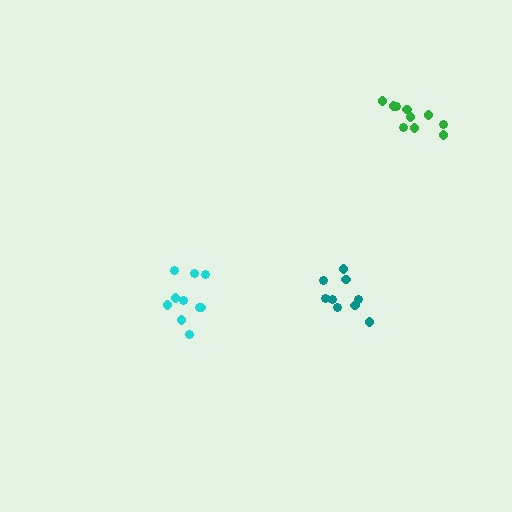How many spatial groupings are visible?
There are 3 spatial groupings.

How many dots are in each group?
Group 1: 10 dots, Group 2: 9 dots, Group 3: 10 dots (29 total).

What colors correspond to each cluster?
The clusters are colored: green, teal, cyan.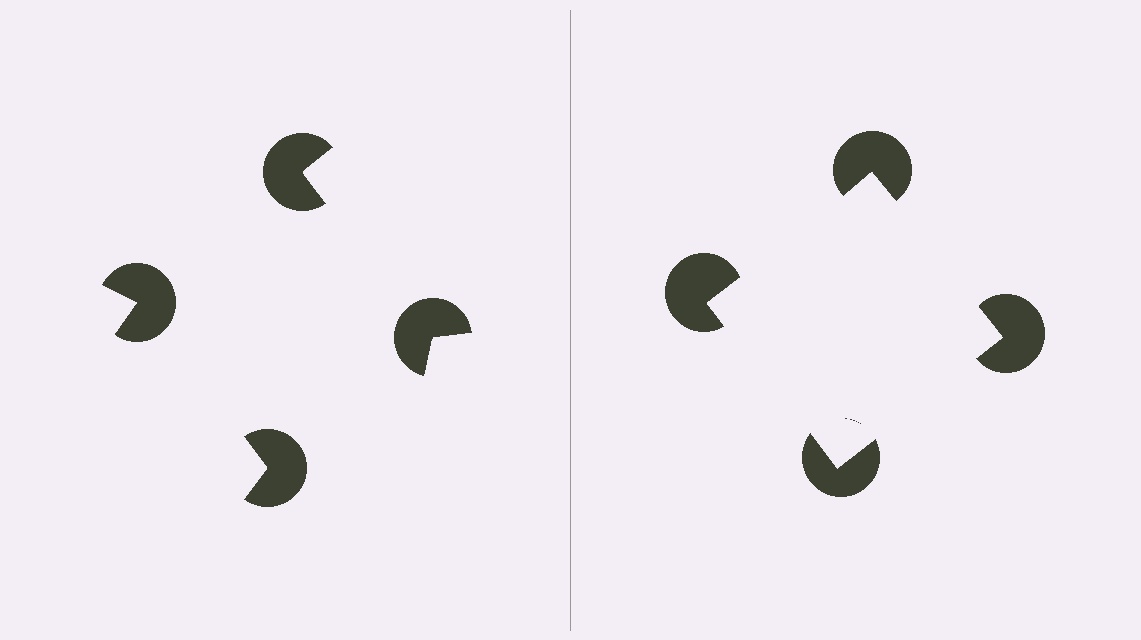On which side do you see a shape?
An illusory square appears on the right side. On the left side the wedge cuts are rotated, so no coherent shape forms.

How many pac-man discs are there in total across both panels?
8 — 4 on each side.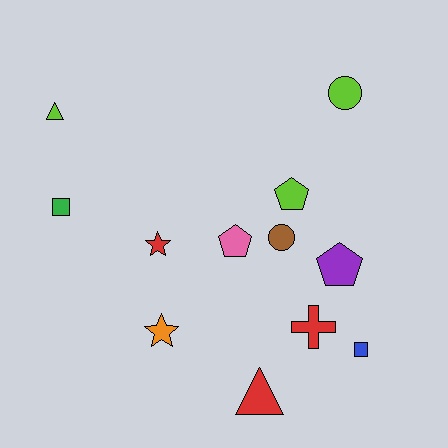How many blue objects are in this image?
There is 1 blue object.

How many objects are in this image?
There are 12 objects.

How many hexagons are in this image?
There are no hexagons.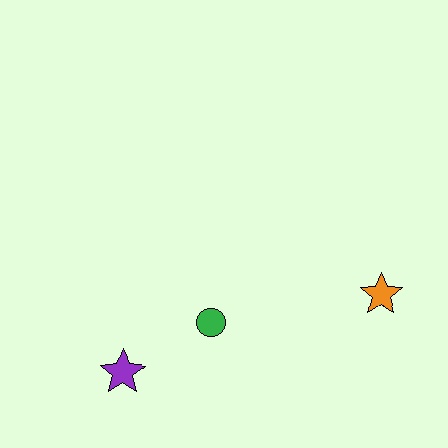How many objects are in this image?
There are 3 objects.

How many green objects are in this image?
There is 1 green object.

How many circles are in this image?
There is 1 circle.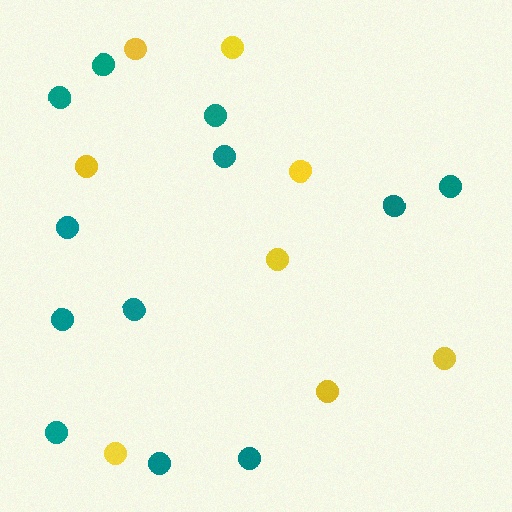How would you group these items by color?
There are 2 groups: one group of yellow circles (8) and one group of teal circles (12).